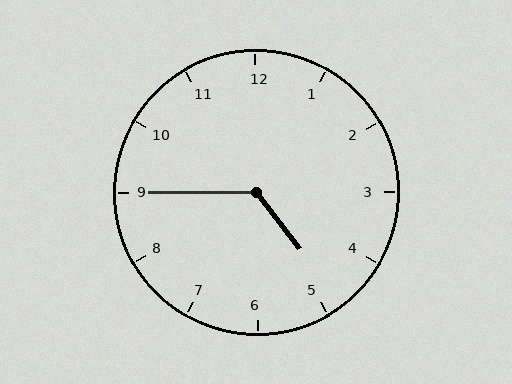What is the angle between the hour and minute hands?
Approximately 128 degrees.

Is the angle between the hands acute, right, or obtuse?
It is obtuse.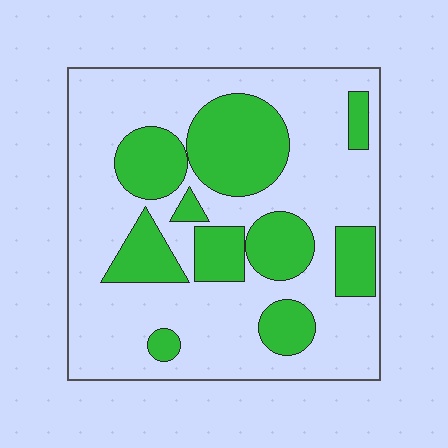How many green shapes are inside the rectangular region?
10.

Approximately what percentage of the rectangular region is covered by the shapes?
Approximately 30%.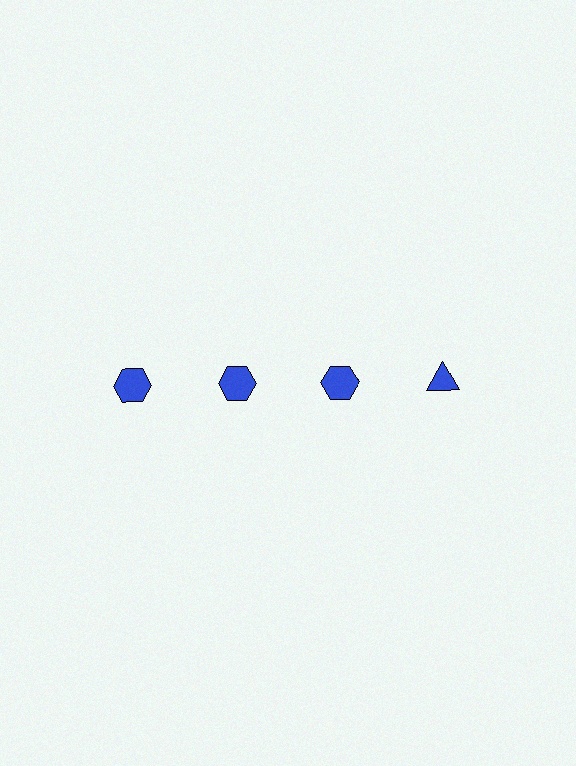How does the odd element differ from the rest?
It has a different shape: triangle instead of hexagon.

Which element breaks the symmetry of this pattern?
The blue triangle in the top row, second from right column breaks the symmetry. All other shapes are blue hexagons.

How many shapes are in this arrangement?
There are 4 shapes arranged in a grid pattern.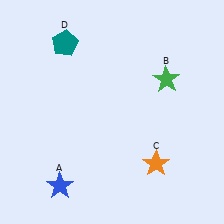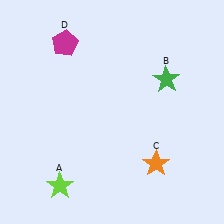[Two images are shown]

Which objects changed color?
A changed from blue to lime. D changed from teal to magenta.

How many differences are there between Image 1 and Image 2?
There are 2 differences between the two images.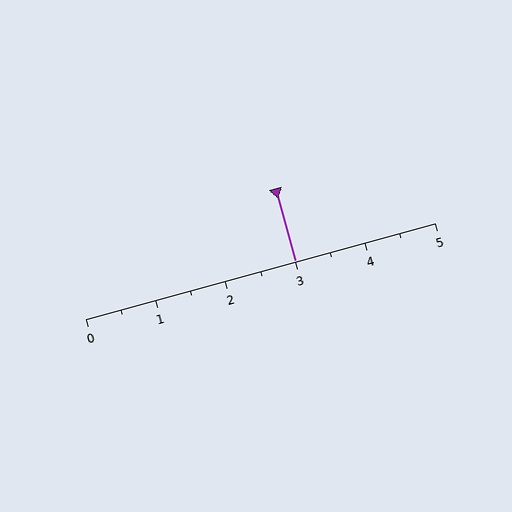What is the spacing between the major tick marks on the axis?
The major ticks are spaced 1 apart.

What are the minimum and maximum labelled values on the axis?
The axis runs from 0 to 5.